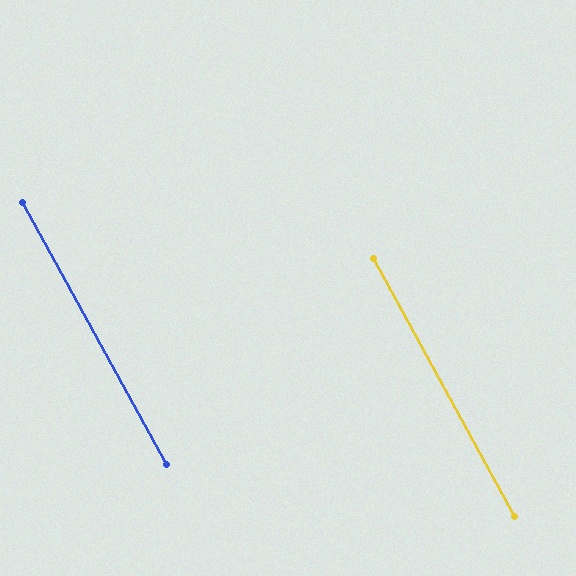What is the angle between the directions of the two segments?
Approximately 0 degrees.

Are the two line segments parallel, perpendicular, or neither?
Parallel — their directions differ by only 0.0°.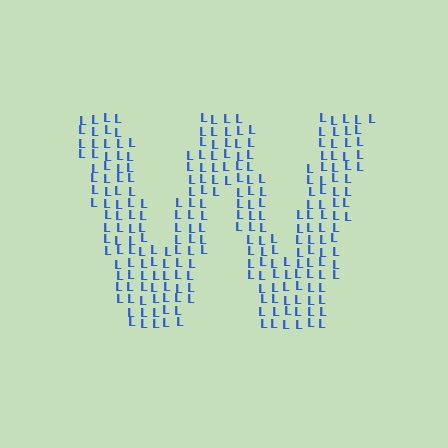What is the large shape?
The large shape is the letter W.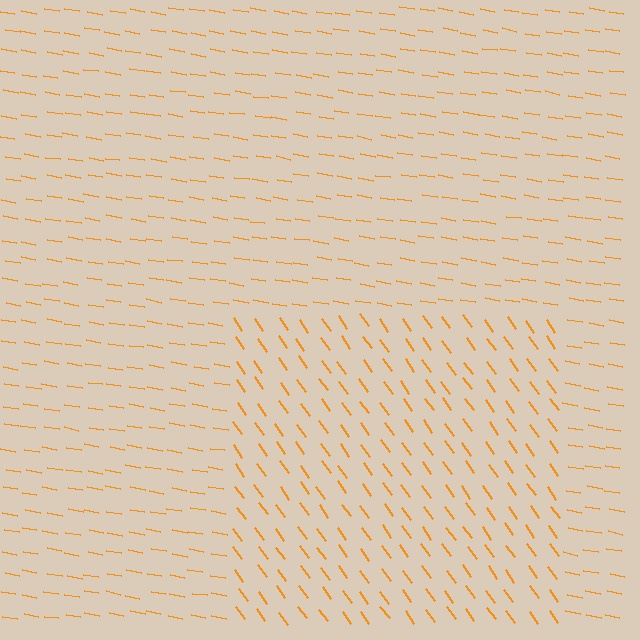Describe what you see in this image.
The image is filled with small orange line segments. A rectangle region in the image has lines oriented differently from the surrounding lines, creating a visible texture boundary.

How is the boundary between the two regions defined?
The boundary is defined purely by a change in line orientation (approximately 45 degrees difference). All lines are the same color and thickness.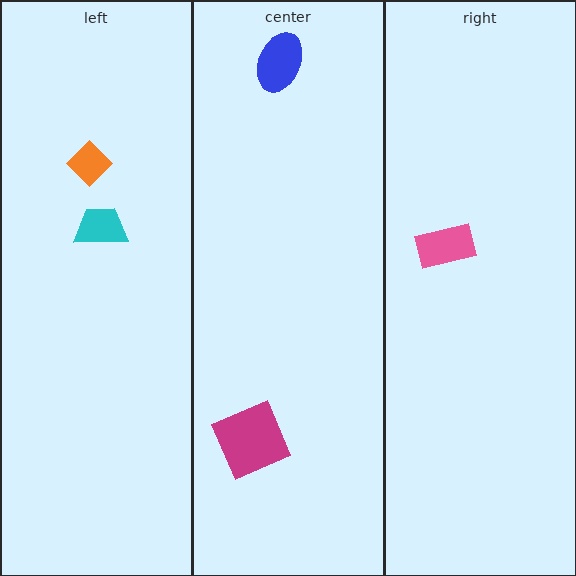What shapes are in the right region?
The pink rectangle.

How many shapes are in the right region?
1.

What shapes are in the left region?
The cyan trapezoid, the orange diamond.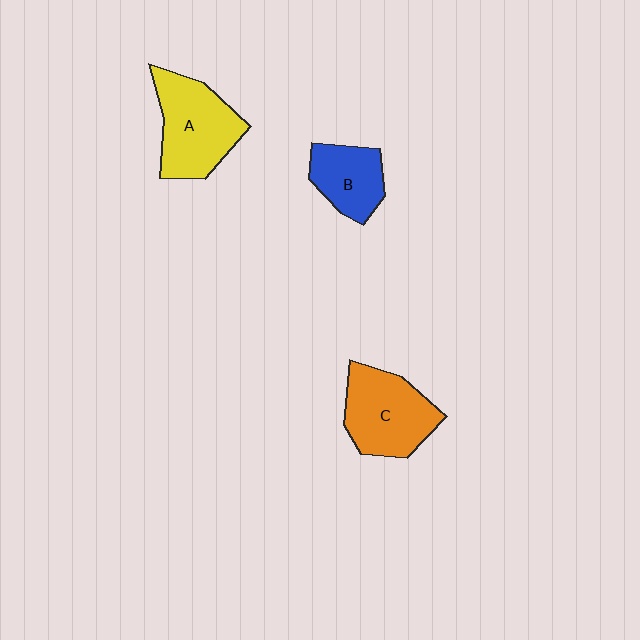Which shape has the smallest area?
Shape B (blue).